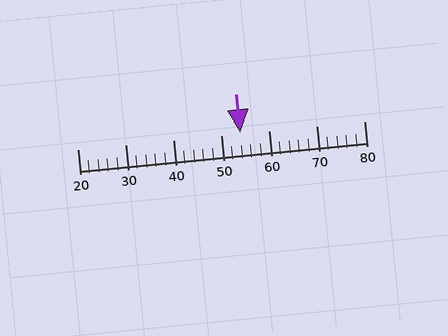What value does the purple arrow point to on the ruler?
The purple arrow points to approximately 54.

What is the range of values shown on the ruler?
The ruler shows values from 20 to 80.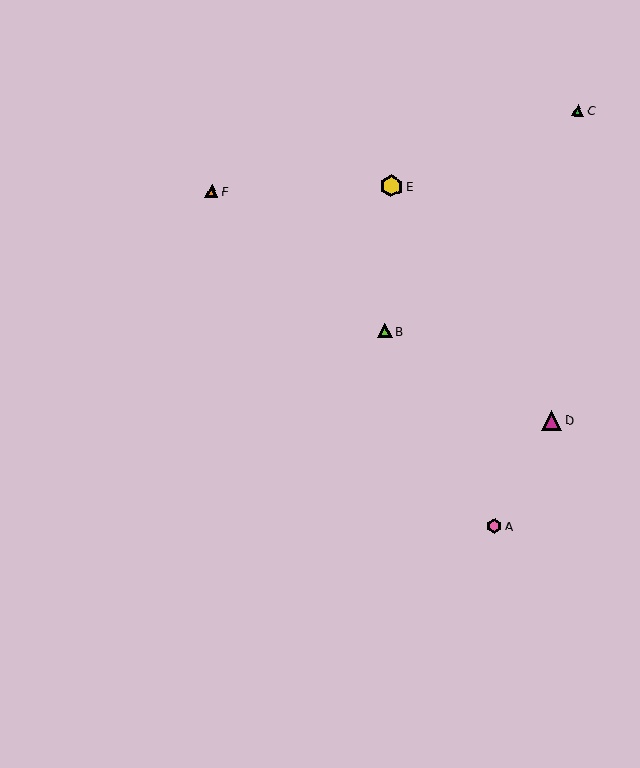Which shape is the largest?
The yellow hexagon (labeled E) is the largest.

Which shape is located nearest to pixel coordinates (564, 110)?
The green triangle (labeled C) at (578, 110) is nearest to that location.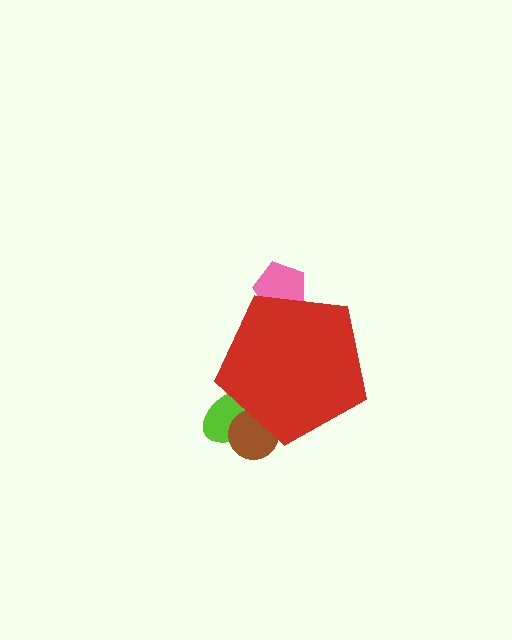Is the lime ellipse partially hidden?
Yes, the lime ellipse is partially hidden behind the red pentagon.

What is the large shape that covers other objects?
A red pentagon.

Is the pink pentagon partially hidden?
Yes, the pink pentagon is partially hidden behind the red pentagon.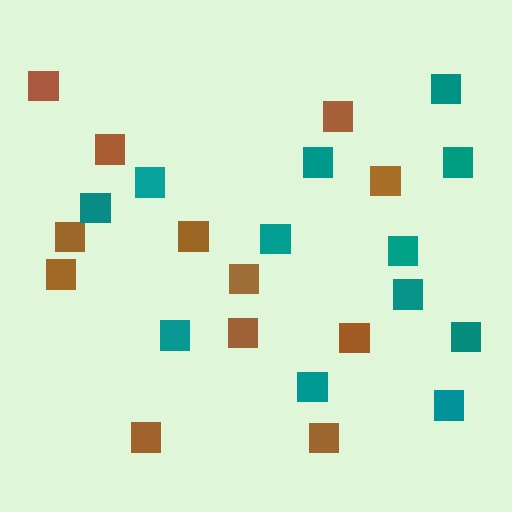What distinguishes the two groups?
There are 2 groups: one group of brown squares (12) and one group of teal squares (12).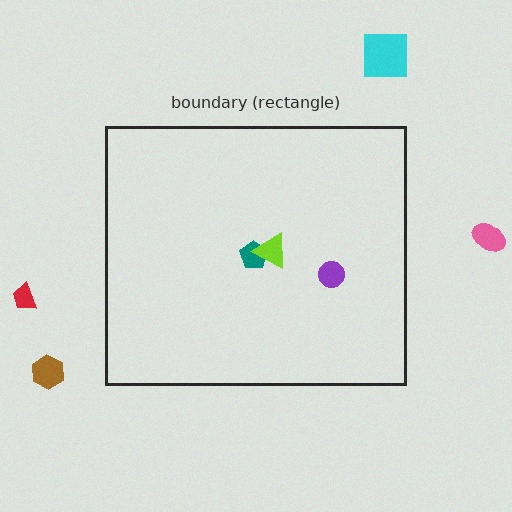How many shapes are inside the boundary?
3 inside, 4 outside.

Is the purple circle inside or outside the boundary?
Inside.